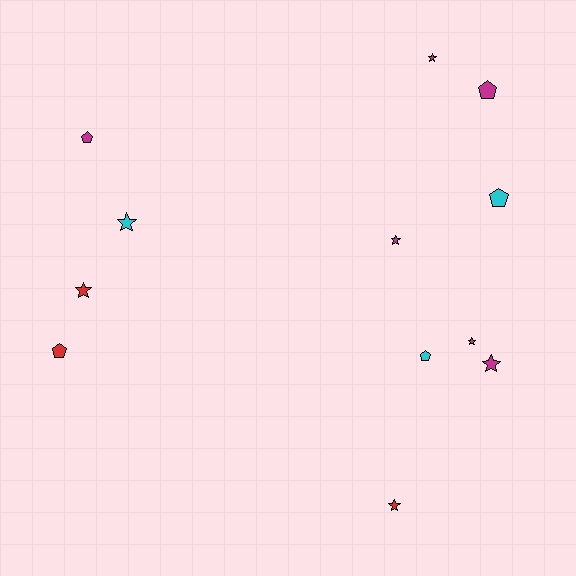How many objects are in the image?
There are 12 objects.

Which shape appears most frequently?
Star, with 7 objects.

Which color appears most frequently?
Magenta, with 6 objects.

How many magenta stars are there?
There are 4 magenta stars.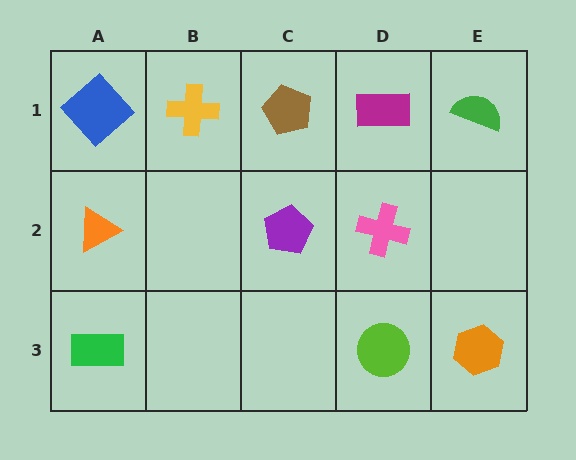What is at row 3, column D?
A lime circle.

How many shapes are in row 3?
3 shapes.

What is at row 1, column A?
A blue diamond.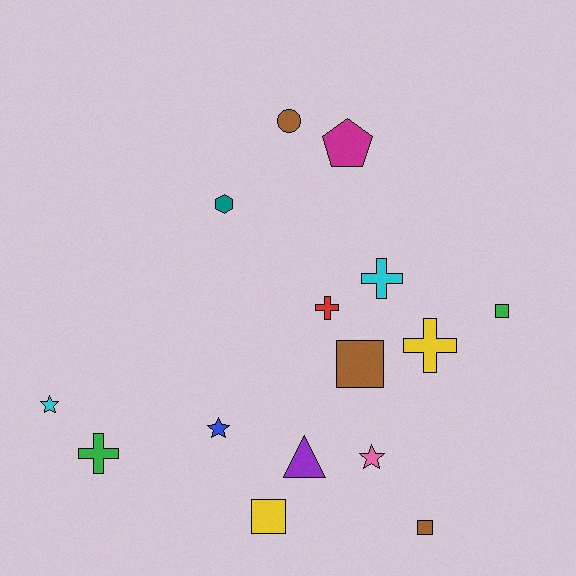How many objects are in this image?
There are 15 objects.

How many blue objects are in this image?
There is 1 blue object.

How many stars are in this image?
There are 3 stars.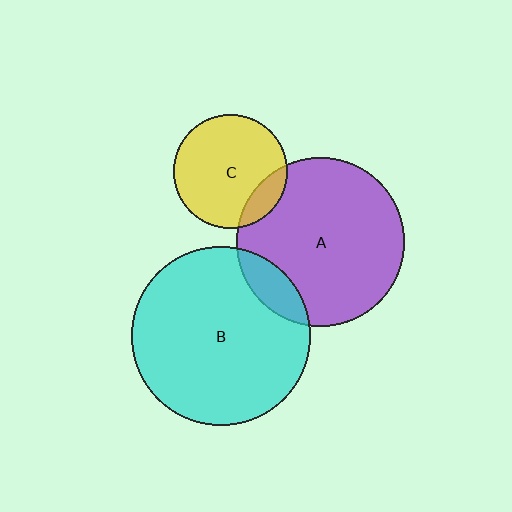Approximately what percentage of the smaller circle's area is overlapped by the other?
Approximately 10%.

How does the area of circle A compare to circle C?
Approximately 2.2 times.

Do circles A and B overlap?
Yes.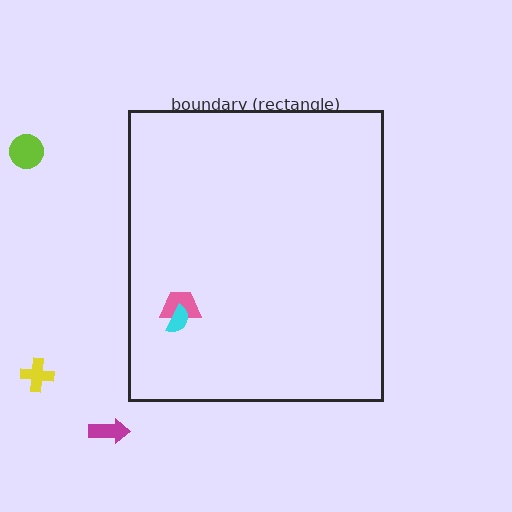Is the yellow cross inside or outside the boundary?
Outside.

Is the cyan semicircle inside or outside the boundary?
Inside.